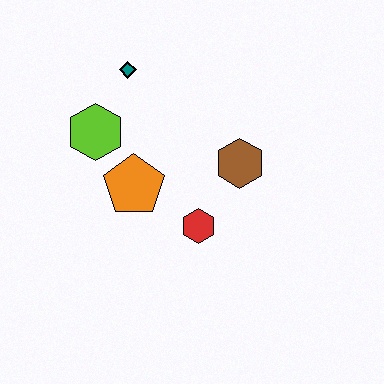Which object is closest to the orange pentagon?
The lime hexagon is closest to the orange pentagon.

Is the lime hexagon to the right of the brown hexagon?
No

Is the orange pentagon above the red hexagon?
Yes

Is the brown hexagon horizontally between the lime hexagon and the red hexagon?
No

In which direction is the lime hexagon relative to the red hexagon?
The lime hexagon is to the left of the red hexagon.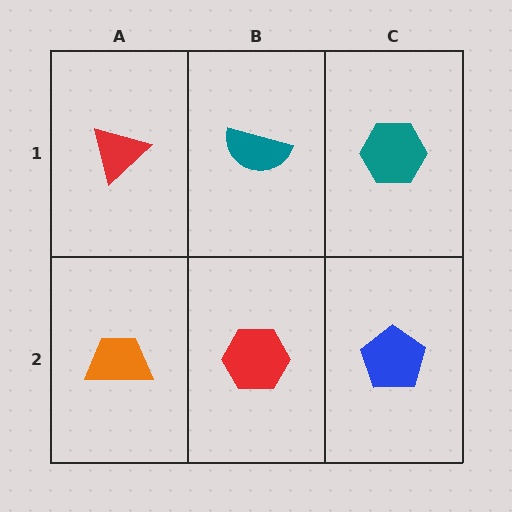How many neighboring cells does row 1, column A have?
2.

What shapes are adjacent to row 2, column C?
A teal hexagon (row 1, column C), a red hexagon (row 2, column B).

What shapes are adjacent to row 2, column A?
A red triangle (row 1, column A), a red hexagon (row 2, column B).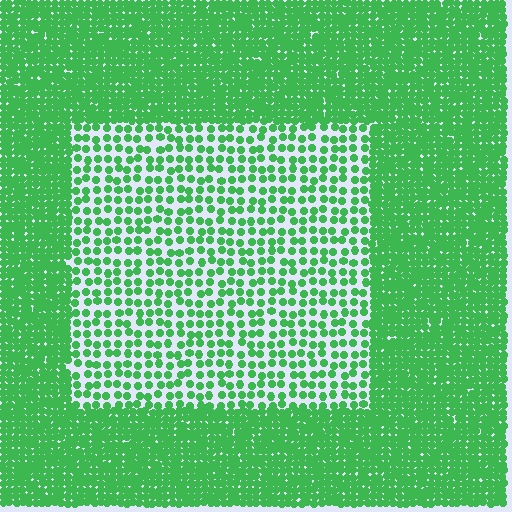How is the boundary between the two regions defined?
The boundary is defined by a change in element density (approximately 2.5x ratio). All elements are the same color, size, and shape.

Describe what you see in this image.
The image contains small green elements arranged at two different densities. A rectangle-shaped region is visible where the elements are less densely packed than the surrounding area.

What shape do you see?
I see a rectangle.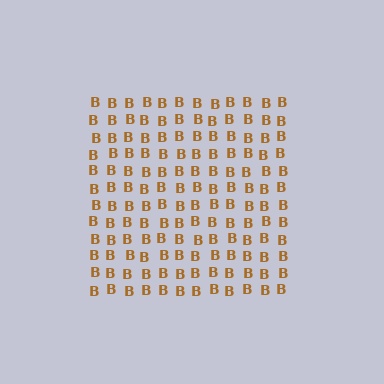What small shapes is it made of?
It is made of small letter B's.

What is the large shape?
The large shape is a square.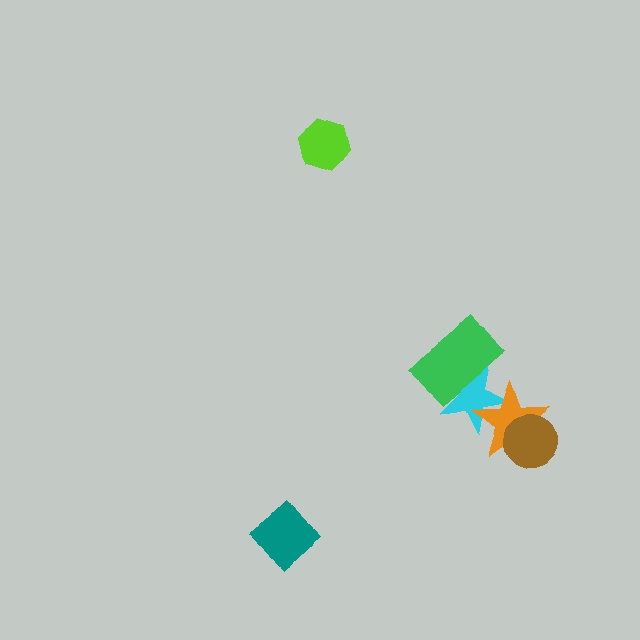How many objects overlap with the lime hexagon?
0 objects overlap with the lime hexagon.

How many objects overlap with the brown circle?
1 object overlaps with the brown circle.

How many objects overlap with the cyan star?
2 objects overlap with the cyan star.